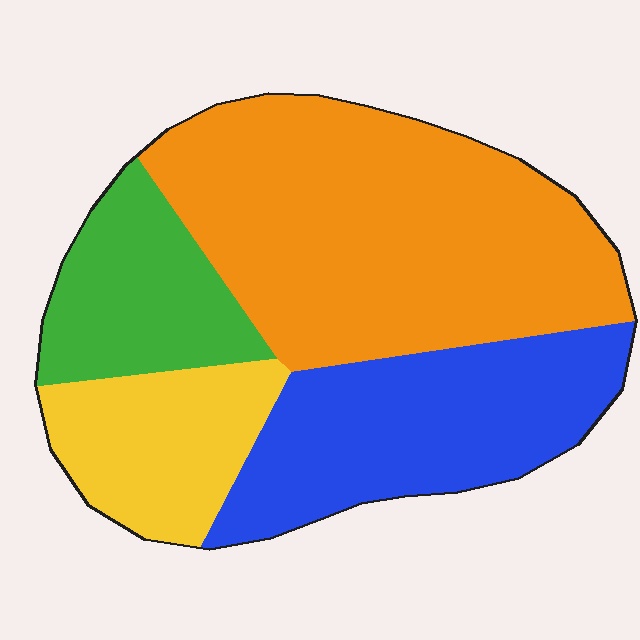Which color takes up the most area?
Orange, at roughly 45%.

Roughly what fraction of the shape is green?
Green covers 15% of the shape.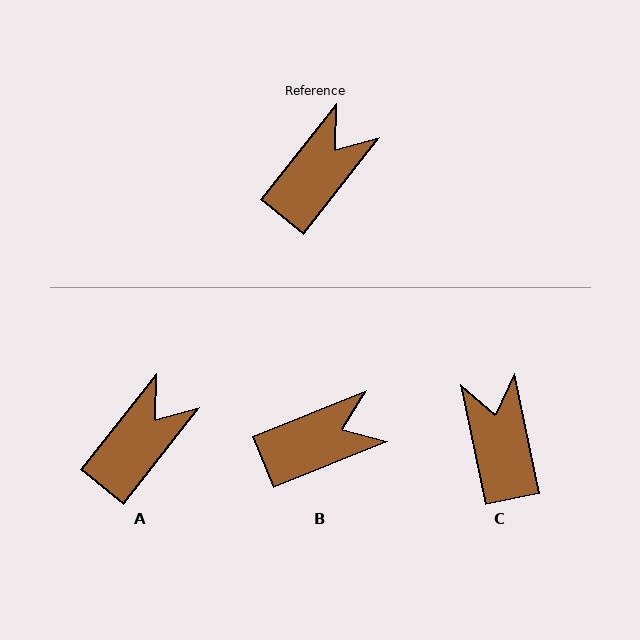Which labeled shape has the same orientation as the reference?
A.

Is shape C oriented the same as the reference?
No, it is off by about 50 degrees.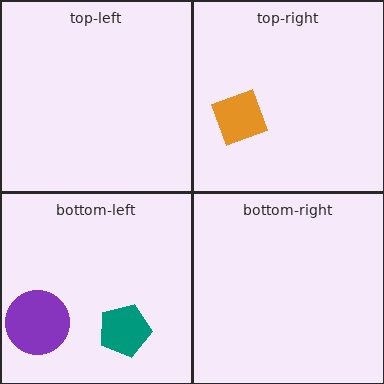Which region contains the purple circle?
The bottom-left region.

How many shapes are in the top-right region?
1.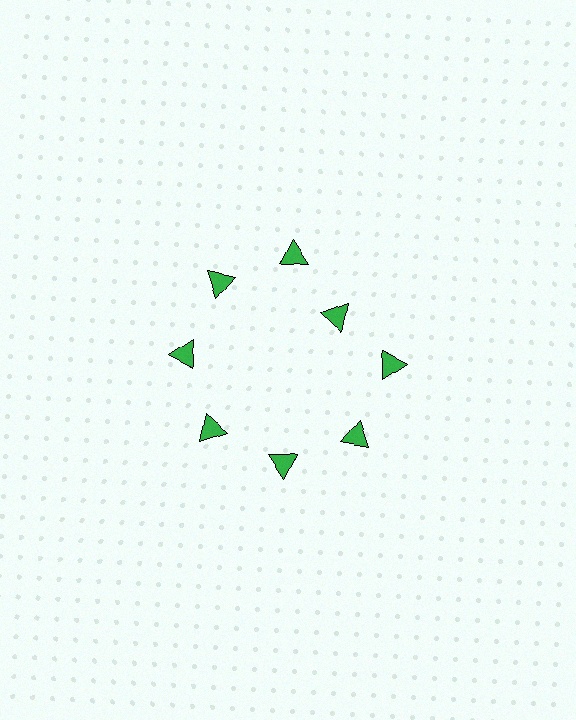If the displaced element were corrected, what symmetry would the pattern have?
It would have 8-fold rotational symmetry — the pattern would map onto itself every 45 degrees.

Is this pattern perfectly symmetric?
No. The 8 green triangles are arranged in a ring, but one element near the 2 o'clock position is pulled inward toward the center, breaking the 8-fold rotational symmetry.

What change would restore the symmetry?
The symmetry would be restored by moving it outward, back onto the ring so that all 8 triangles sit at equal angles and equal distance from the center.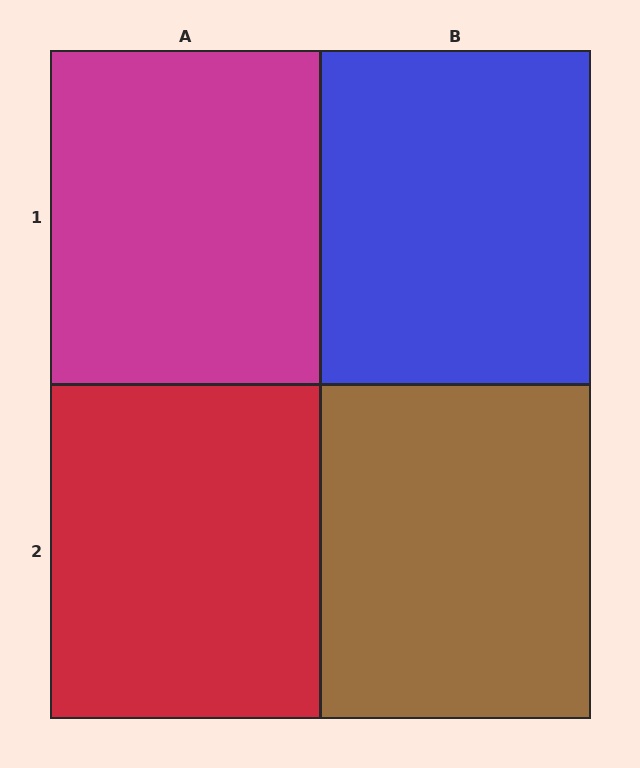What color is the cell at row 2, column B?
Brown.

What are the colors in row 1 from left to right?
Magenta, blue.